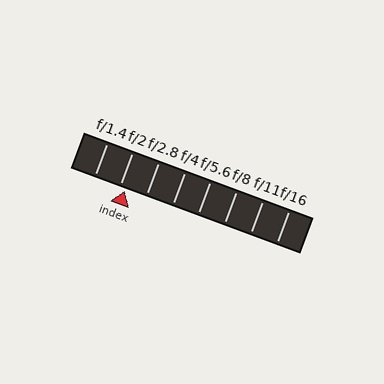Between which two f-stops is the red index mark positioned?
The index mark is between f/2 and f/2.8.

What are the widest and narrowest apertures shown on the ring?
The widest aperture shown is f/1.4 and the narrowest is f/16.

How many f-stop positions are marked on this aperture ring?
There are 8 f-stop positions marked.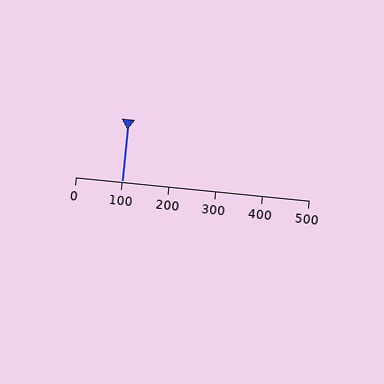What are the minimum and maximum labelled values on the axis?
The axis runs from 0 to 500.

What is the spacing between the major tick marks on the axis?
The major ticks are spaced 100 apart.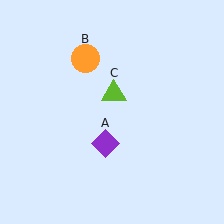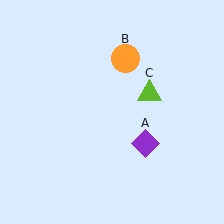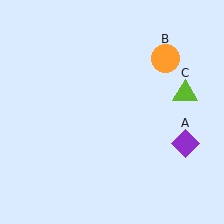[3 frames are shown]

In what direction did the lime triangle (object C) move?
The lime triangle (object C) moved right.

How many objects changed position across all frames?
3 objects changed position: purple diamond (object A), orange circle (object B), lime triangle (object C).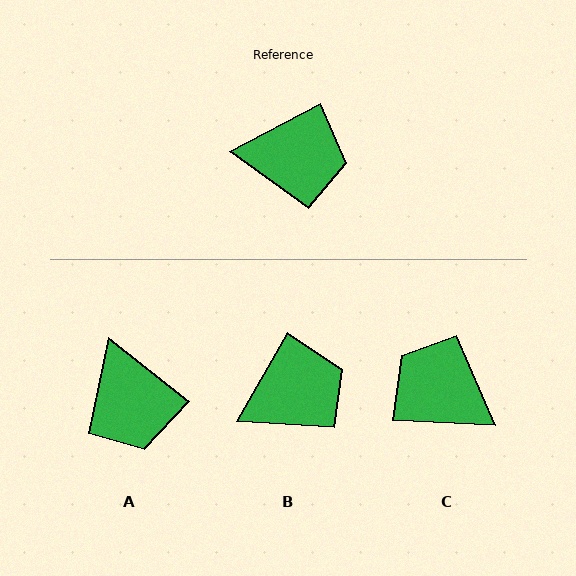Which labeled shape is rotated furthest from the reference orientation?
C, about 149 degrees away.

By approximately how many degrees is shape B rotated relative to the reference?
Approximately 33 degrees counter-clockwise.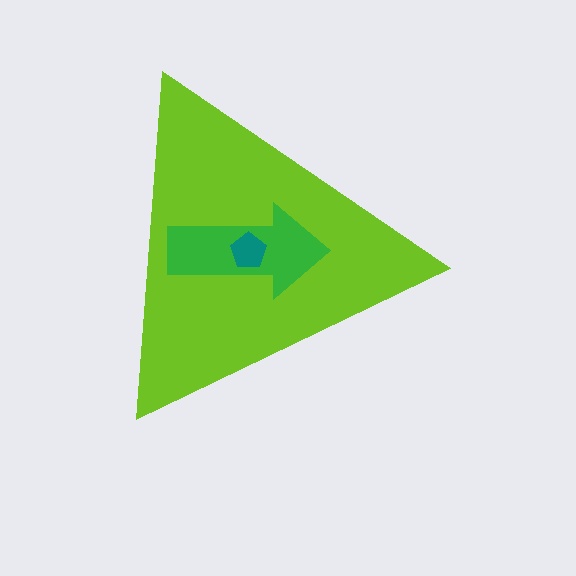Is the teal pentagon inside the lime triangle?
Yes.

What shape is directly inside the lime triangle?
The green arrow.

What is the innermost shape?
The teal pentagon.